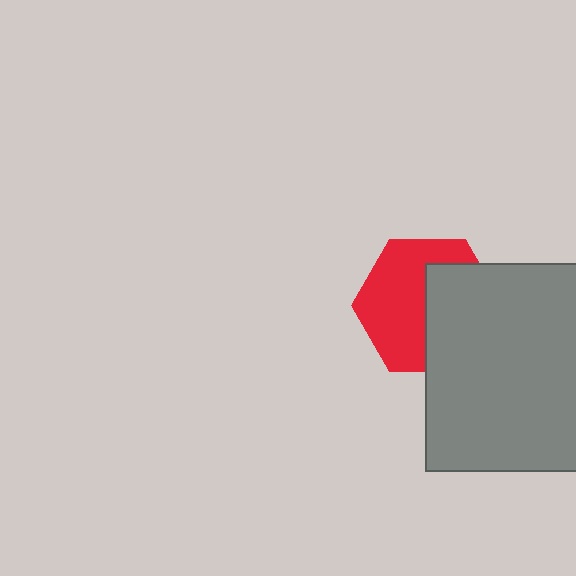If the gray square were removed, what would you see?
You would see the complete red hexagon.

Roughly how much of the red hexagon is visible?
About half of it is visible (roughly 56%).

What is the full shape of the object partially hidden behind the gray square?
The partially hidden object is a red hexagon.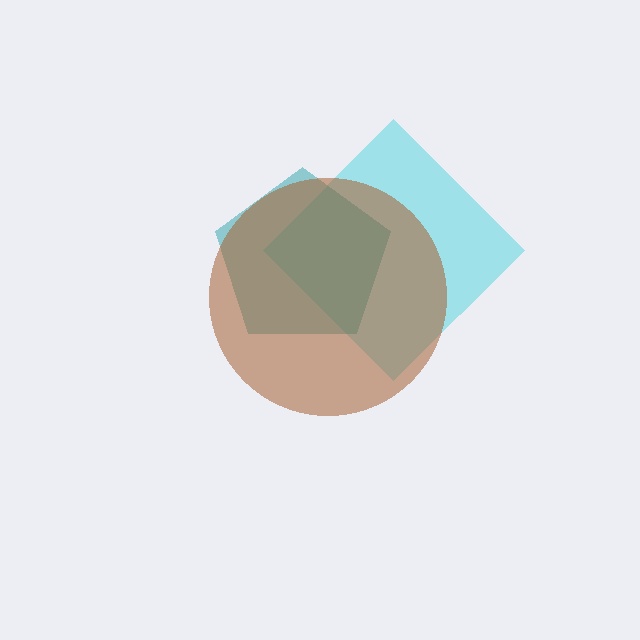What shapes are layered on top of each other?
The layered shapes are: a cyan diamond, a teal pentagon, a brown circle.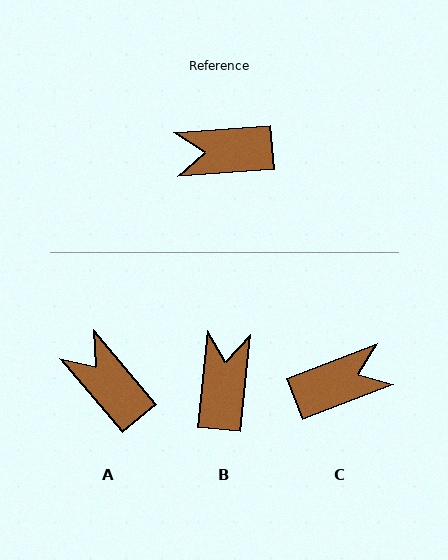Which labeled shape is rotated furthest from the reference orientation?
C, about 163 degrees away.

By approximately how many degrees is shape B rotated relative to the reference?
Approximately 100 degrees clockwise.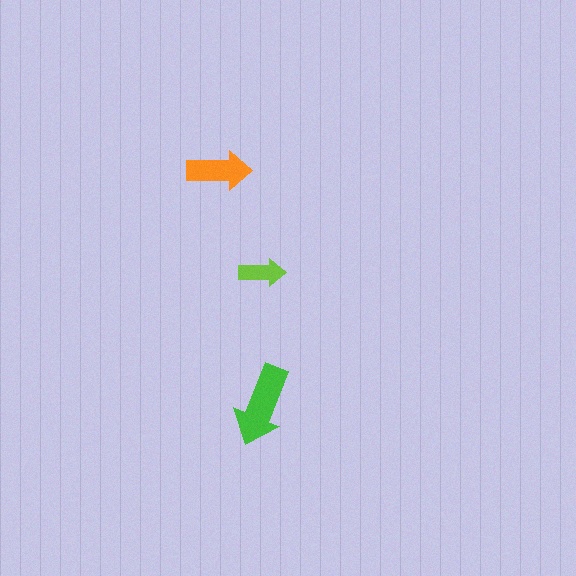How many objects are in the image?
There are 3 objects in the image.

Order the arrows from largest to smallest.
the green one, the orange one, the lime one.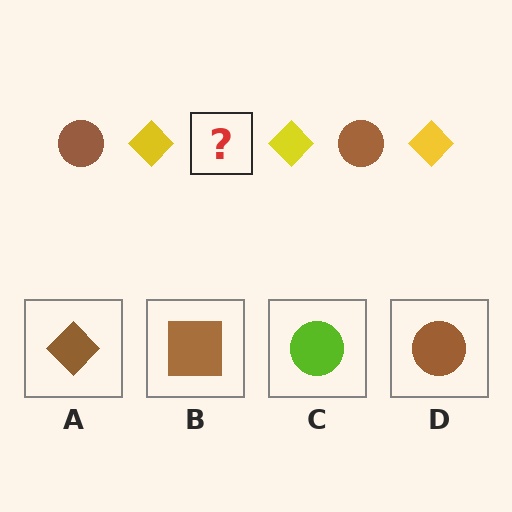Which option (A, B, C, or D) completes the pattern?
D.